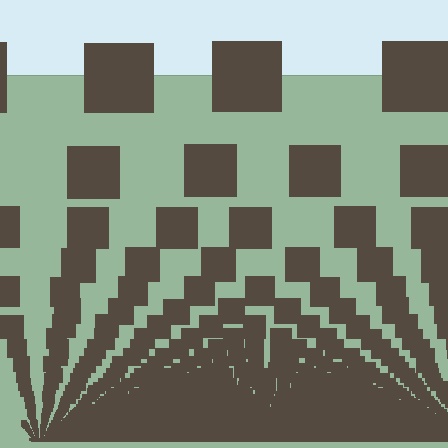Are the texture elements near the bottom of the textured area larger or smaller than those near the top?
Smaller. The gradient is inverted — elements near the bottom are smaller and denser.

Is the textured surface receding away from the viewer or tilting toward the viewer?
The surface appears to tilt toward the viewer. Texture elements get larger and sparser toward the top.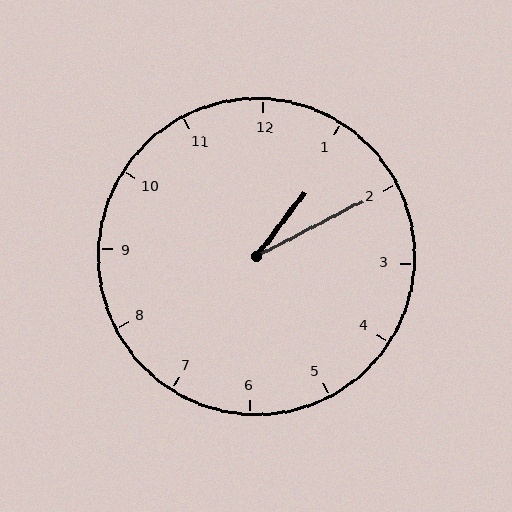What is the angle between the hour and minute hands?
Approximately 25 degrees.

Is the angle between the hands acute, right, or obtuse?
It is acute.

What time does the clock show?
1:10.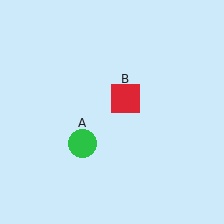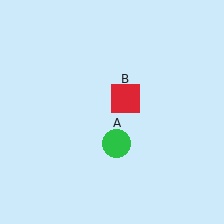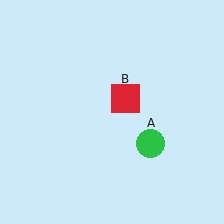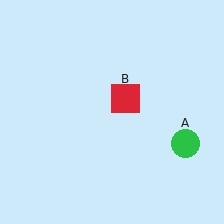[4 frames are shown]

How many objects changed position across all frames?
1 object changed position: green circle (object A).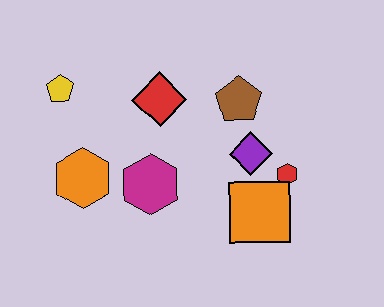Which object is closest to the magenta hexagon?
The orange hexagon is closest to the magenta hexagon.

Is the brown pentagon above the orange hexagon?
Yes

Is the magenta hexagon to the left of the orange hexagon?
No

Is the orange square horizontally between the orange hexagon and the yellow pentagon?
No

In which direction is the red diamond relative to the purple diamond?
The red diamond is to the left of the purple diamond.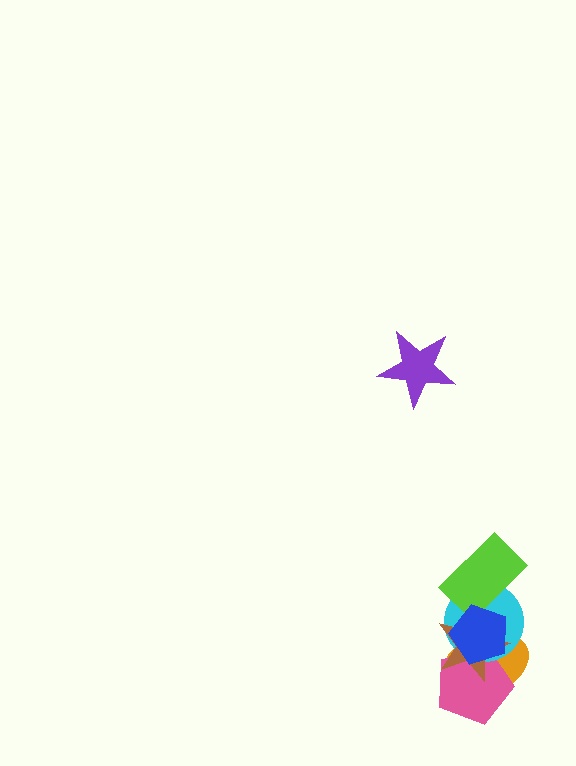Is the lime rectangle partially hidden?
Yes, it is partially covered by another shape.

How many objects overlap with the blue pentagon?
5 objects overlap with the blue pentagon.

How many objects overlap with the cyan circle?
5 objects overlap with the cyan circle.